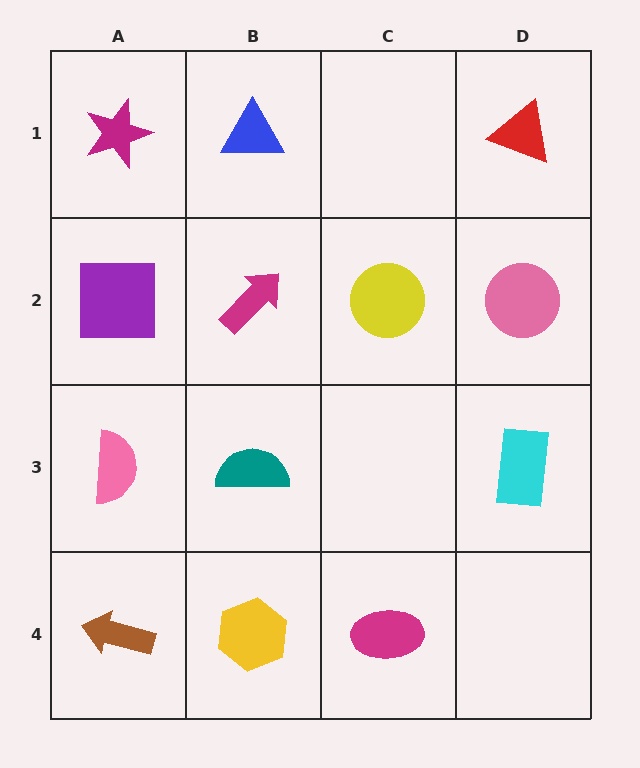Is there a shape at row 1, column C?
No, that cell is empty.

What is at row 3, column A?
A pink semicircle.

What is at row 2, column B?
A magenta arrow.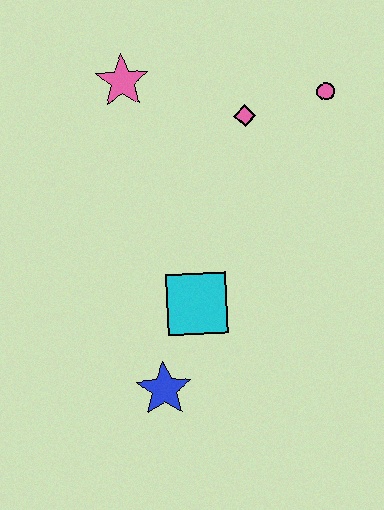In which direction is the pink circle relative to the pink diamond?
The pink circle is to the right of the pink diamond.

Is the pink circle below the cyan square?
No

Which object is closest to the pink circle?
The pink diamond is closest to the pink circle.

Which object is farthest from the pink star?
The blue star is farthest from the pink star.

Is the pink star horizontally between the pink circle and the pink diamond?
No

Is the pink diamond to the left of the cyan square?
No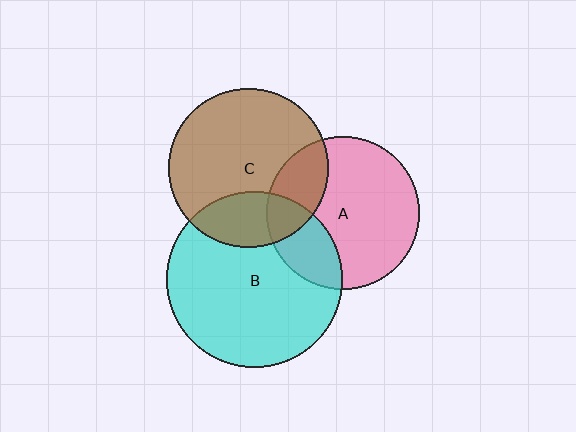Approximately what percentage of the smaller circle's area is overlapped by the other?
Approximately 25%.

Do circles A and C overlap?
Yes.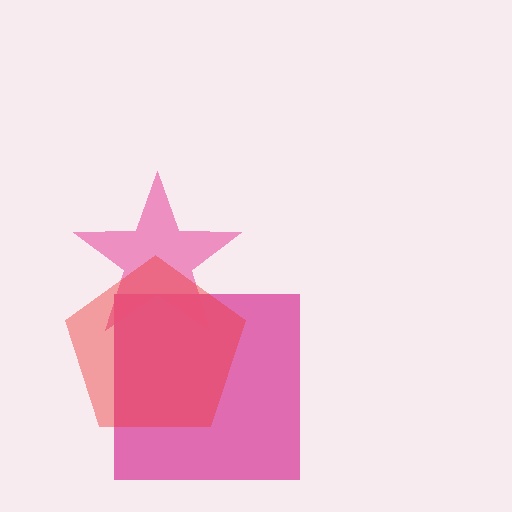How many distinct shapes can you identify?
There are 3 distinct shapes: a magenta square, a pink star, a red pentagon.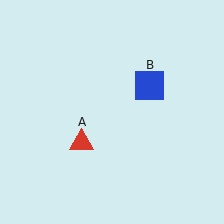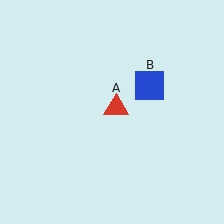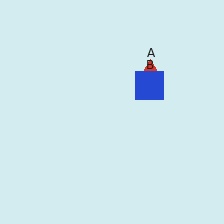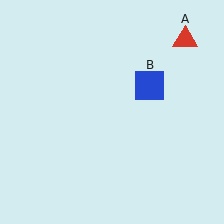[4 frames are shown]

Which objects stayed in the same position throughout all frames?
Blue square (object B) remained stationary.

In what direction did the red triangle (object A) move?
The red triangle (object A) moved up and to the right.